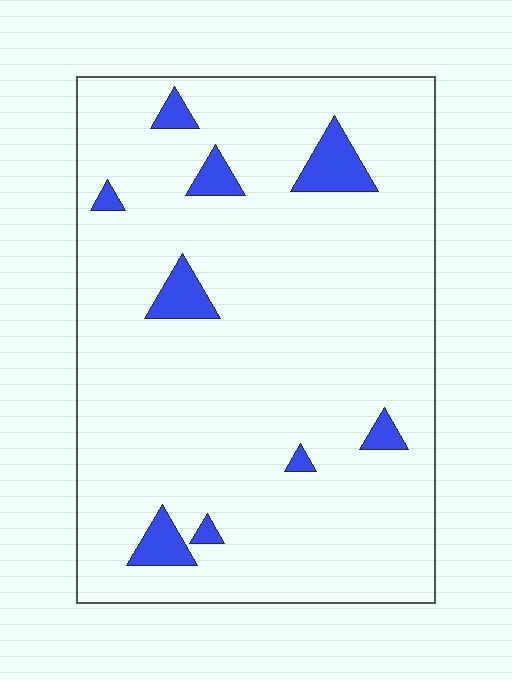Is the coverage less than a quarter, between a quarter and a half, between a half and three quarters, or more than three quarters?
Less than a quarter.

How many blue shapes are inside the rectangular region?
9.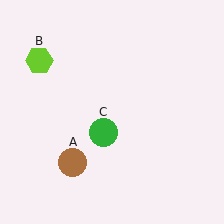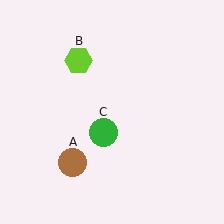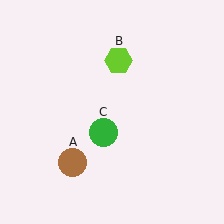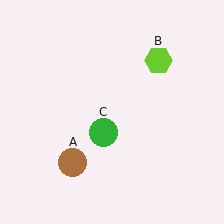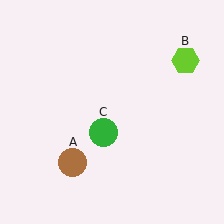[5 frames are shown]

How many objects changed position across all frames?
1 object changed position: lime hexagon (object B).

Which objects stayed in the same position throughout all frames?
Brown circle (object A) and green circle (object C) remained stationary.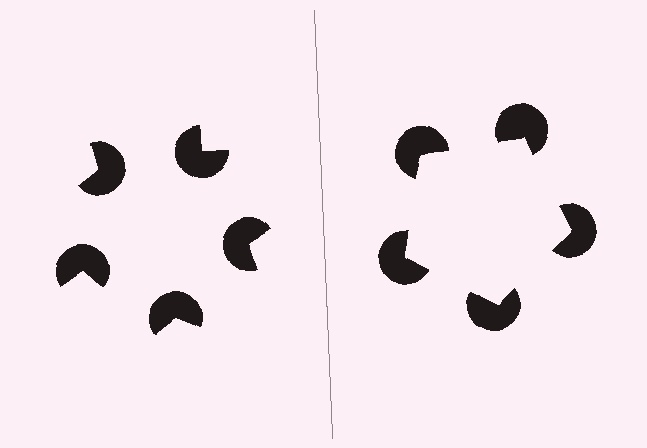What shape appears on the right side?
An illusory pentagon.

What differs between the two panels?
The pac-man discs are positioned identically on both sides; only the wedge orientations differ. On the right they align to a pentagon; on the left they are misaligned.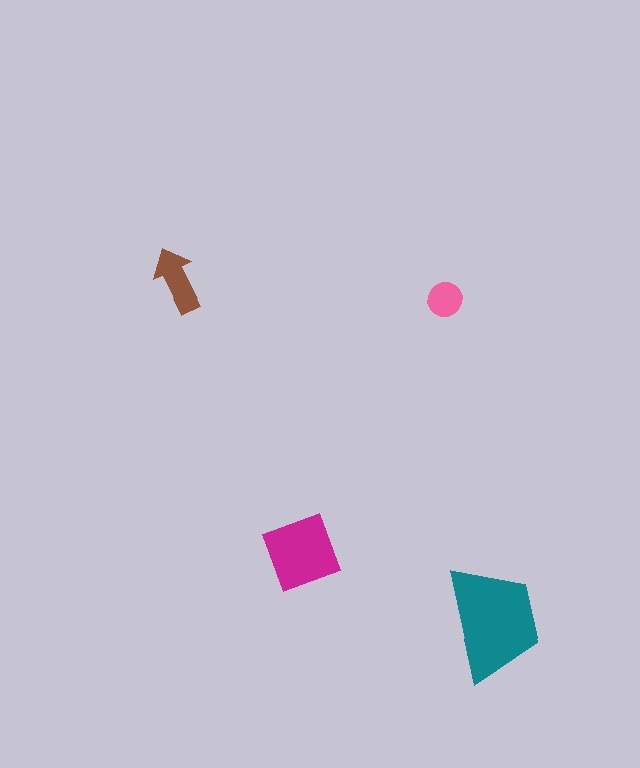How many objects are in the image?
There are 4 objects in the image.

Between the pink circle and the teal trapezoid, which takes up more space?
The teal trapezoid.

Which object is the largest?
The teal trapezoid.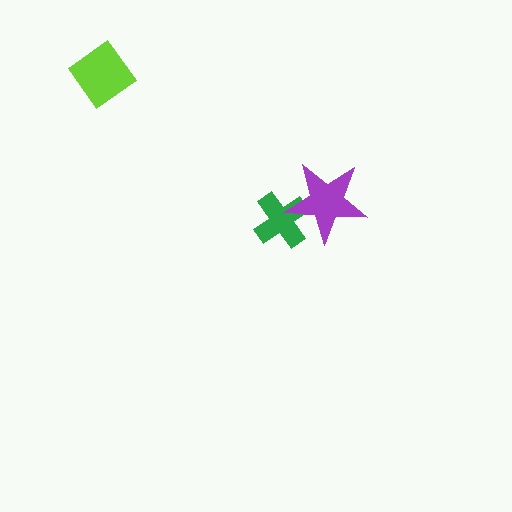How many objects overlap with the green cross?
1 object overlaps with the green cross.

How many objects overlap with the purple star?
1 object overlaps with the purple star.